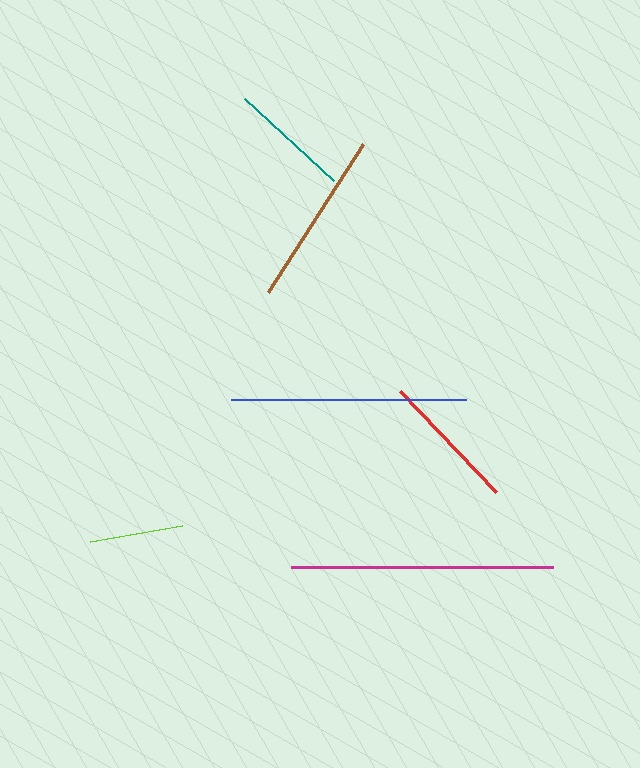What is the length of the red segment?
The red segment is approximately 139 pixels long.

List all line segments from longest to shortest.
From longest to shortest: magenta, blue, brown, red, teal, lime.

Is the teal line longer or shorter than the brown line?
The brown line is longer than the teal line.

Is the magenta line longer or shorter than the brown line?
The magenta line is longer than the brown line.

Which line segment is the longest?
The magenta line is the longest at approximately 262 pixels.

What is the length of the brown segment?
The brown segment is approximately 176 pixels long.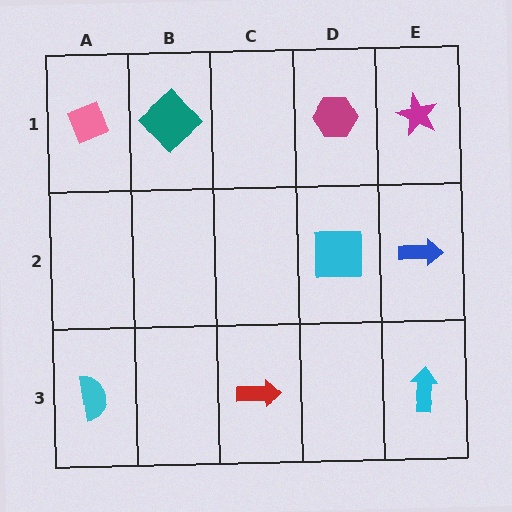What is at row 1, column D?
A magenta hexagon.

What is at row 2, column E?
A blue arrow.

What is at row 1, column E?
A magenta star.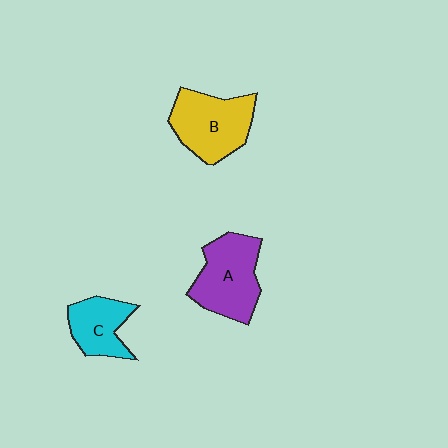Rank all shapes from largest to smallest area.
From largest to smallest: A (purple), B (yellow), C (cyan).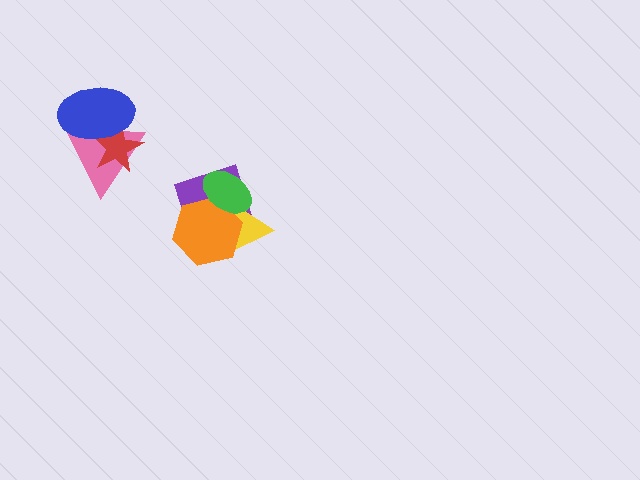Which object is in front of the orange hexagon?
The green ellipse is in front of the orange hexagon.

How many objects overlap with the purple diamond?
3 objects overlap with the purple diamond.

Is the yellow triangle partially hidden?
Yes, it is partially covered by another shape.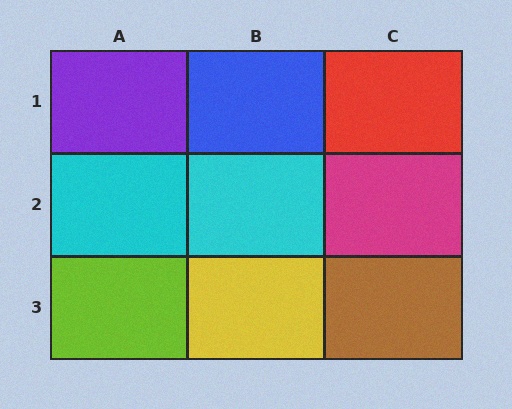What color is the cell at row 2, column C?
Magenta.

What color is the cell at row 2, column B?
Cyan.